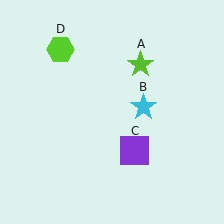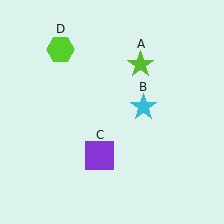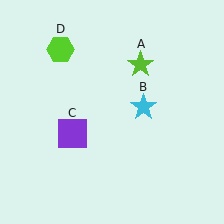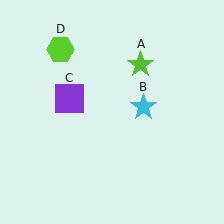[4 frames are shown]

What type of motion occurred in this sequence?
The purple square (object C) rotated clockwise around the center of the scene.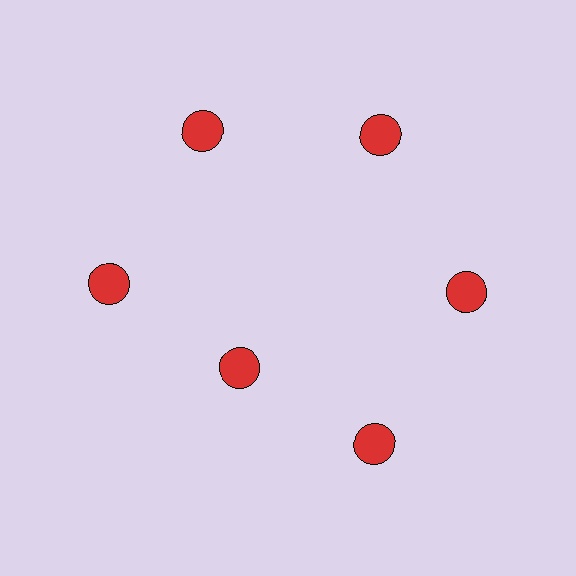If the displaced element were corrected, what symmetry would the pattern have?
It would have 6-fold rotational symmetry — the pattern would map onto itself every 60 degrees.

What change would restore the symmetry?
The symmetry would be restored by moving it outward, back onto the ring so that all 6 circles sit at equal angles and equal distance from the center.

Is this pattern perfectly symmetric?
No. The 6 red circles are arranged in a ring, but one element near the 7 o'clock position is pulled inward toward the center, breaking the 6-fold rotational symmetry.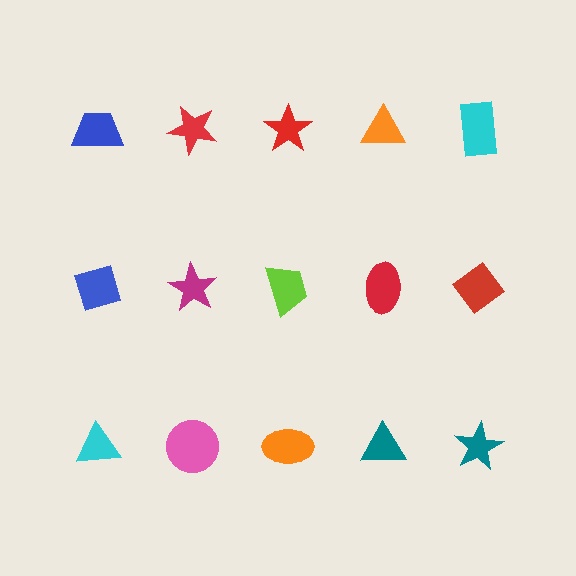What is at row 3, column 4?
A teal triangle.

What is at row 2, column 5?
A red diamond.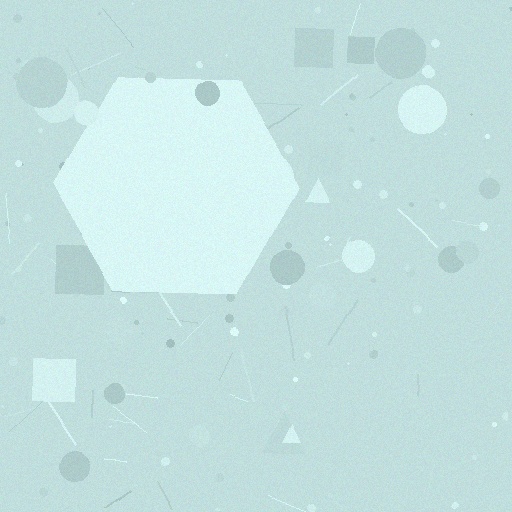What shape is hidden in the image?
A hexagon is hidden in the image.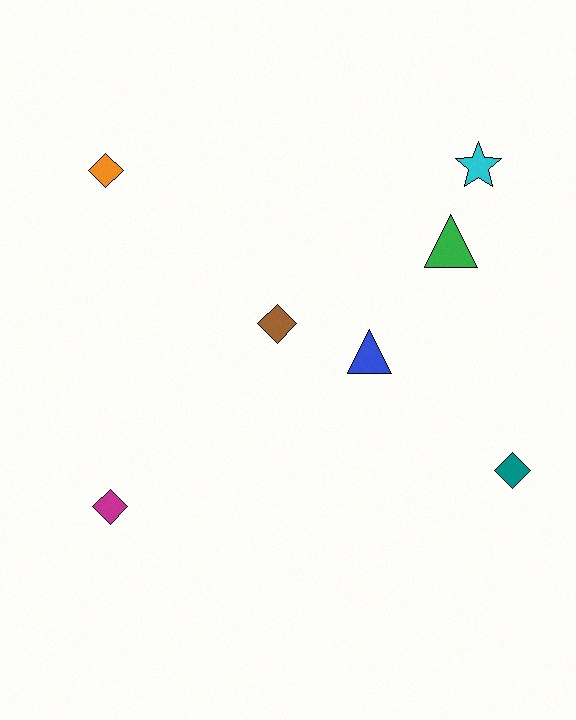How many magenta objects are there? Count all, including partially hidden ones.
There is 1 magenta object.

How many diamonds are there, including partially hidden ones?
There are 4 diamonds.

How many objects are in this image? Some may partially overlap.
There are 7 objects.